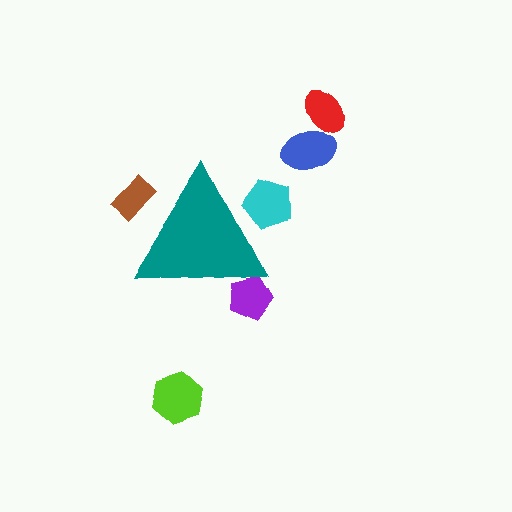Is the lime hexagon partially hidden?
No, the lime hexagon is fully visible.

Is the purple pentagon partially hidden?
Yes, the purple pentagon is partially hidden behind the teal triangle.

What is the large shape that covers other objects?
A teal triangle.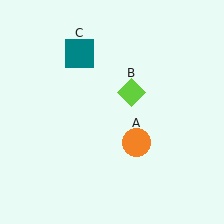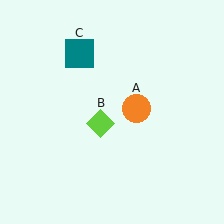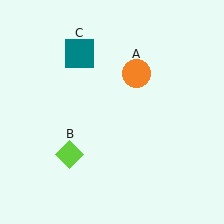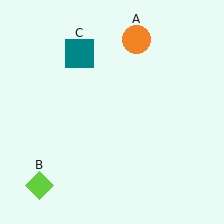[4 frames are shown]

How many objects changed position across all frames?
2 objects changed position: orange circle (object A), lime diamond (object B).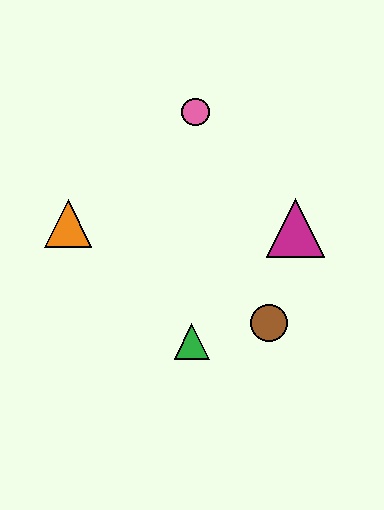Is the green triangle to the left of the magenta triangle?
Yes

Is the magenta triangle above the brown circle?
Yes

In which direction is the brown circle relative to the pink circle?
The brown circle is below the pink circle.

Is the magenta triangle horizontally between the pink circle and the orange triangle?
No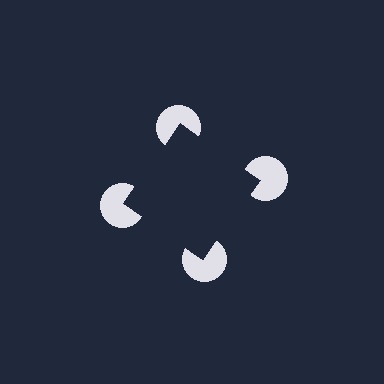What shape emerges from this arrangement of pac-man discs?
An illusory square — its edges are inferred from the aligned wedge cuts in the pac-man discs, not physically drawn.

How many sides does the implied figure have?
4 sides.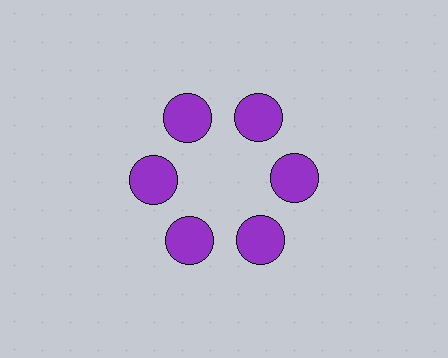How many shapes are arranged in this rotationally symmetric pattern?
There are 6 shapes, arranged in 6 groups of 1.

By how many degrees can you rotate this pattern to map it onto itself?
The pattern maps onto itself every 60 degrees of rotation.